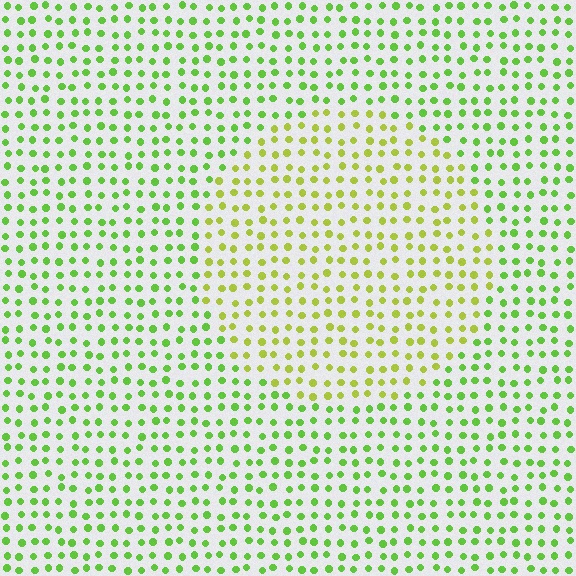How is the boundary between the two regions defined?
The boundary is defined purely by a slight shift in hue (about 31 degrees). Spacing, size, and orientation are identical on both sides.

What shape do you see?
I see a circle.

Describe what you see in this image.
The image is filled with small lime elements in a uniform arrangement. A circle-shaped region is visible where the elements are tinted to a slightly different hue, forming a subtle color boundary.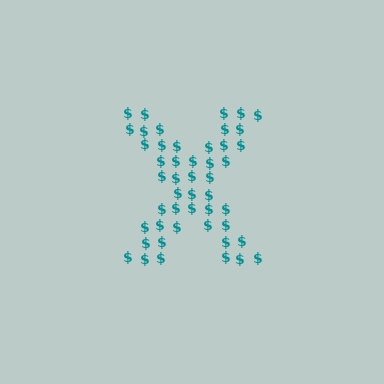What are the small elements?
The small elements are dollar signs.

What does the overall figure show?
The overall figure shows the letter X.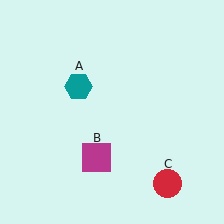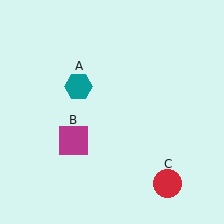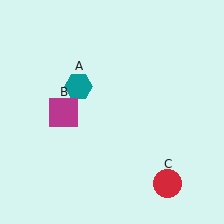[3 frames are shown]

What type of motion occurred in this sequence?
The magenta square (object B) rotated clockwise around the center of the scene.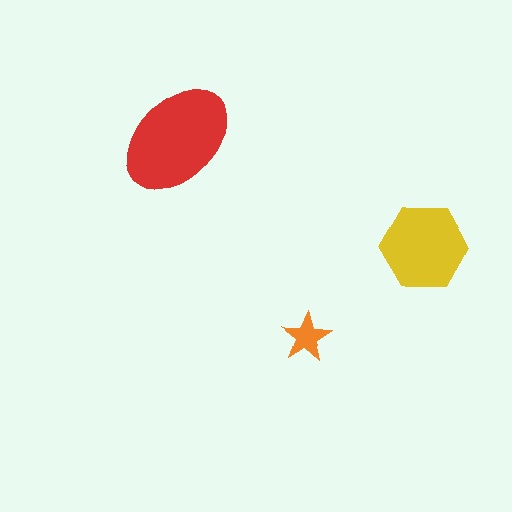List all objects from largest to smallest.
The red ellipse, the yellow hexagon, the orange star.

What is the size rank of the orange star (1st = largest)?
3rd.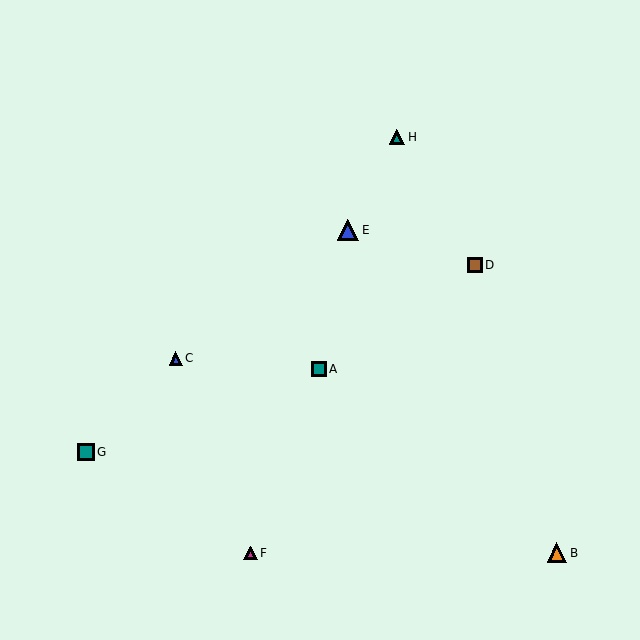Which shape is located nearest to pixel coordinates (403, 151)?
The teal triangle (labeled H) at (397, 137) is nearest to that location.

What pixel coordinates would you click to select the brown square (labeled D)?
Click at (475, 265) to select the brown square D.